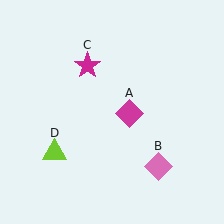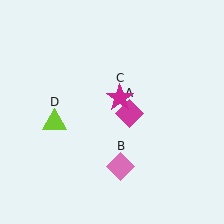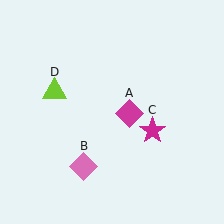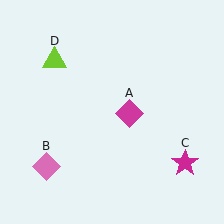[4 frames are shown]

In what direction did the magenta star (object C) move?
The magenta star (object C) moved down and to the right.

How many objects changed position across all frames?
3 objects changed position: pink diamond (object B), magenta star (object C), lime triangle (object D).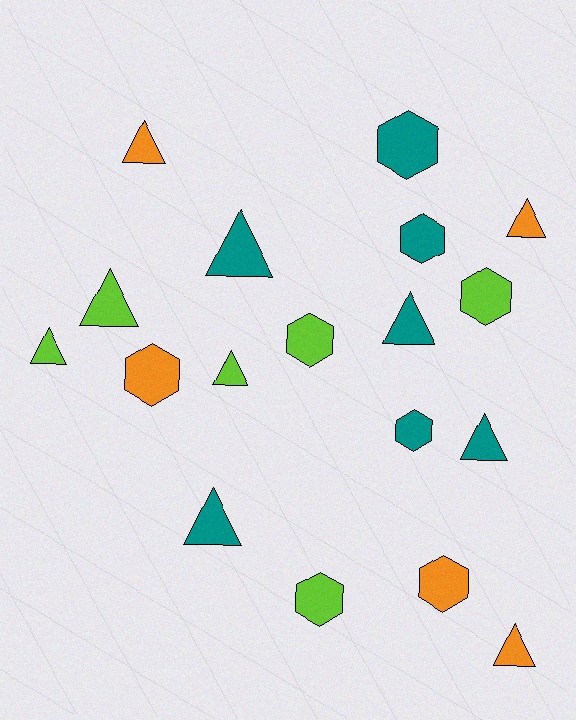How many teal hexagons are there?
There are 3 teal hexagons.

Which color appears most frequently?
Teal, with 7 objects.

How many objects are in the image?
There are 18 objects.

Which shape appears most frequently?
Triangle, with 10 objects.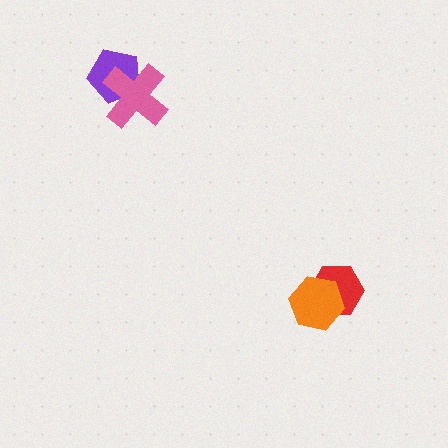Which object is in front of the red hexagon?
The orange hexagon is in front of the red hexagon.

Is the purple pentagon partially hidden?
Yes, it is partially covered by another shape.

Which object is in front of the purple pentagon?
The pink cross is in front of the purple pentagon.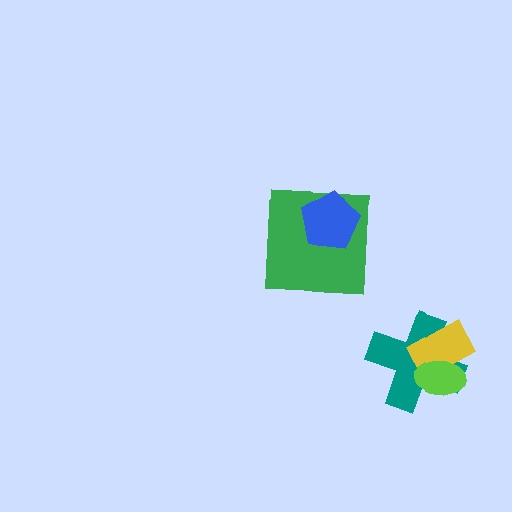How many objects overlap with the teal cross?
2 objects overlap with the teal cross.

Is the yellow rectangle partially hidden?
Yes, it is partially covered by another shape.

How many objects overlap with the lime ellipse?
2 objects overlap with the lime ellipse.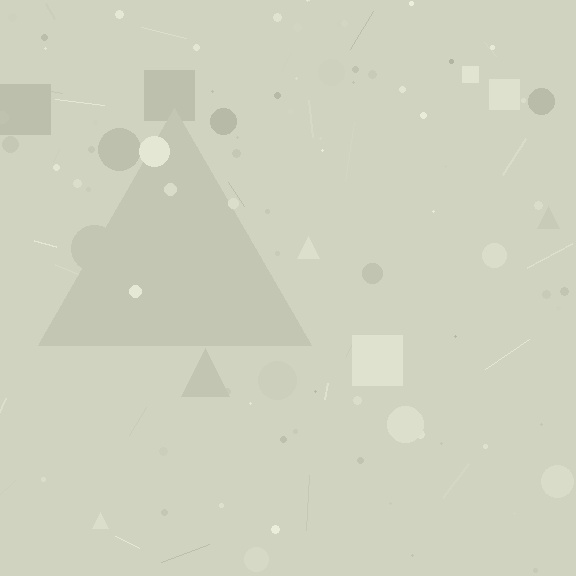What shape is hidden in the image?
A triangle is hidden in the image.